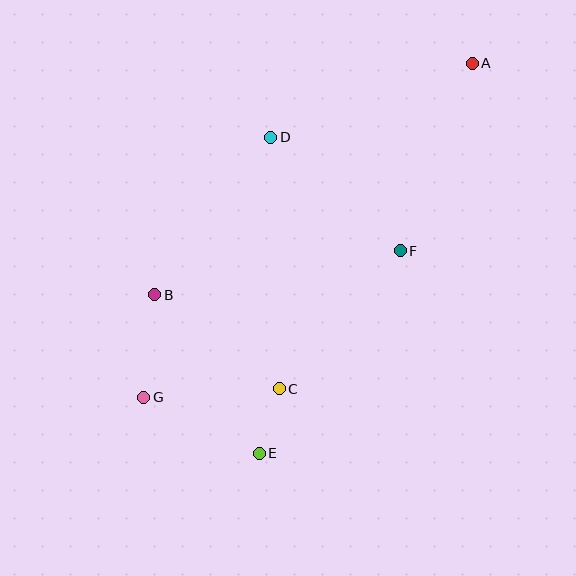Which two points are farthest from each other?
Points A and G are farthest from each other.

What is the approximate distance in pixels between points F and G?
The distance between F and G is approximately 295 pixels.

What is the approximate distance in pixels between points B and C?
The distance between B and C is approximately 156 pixels.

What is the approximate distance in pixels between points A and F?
The distance between A and F is approximately 201 pixels.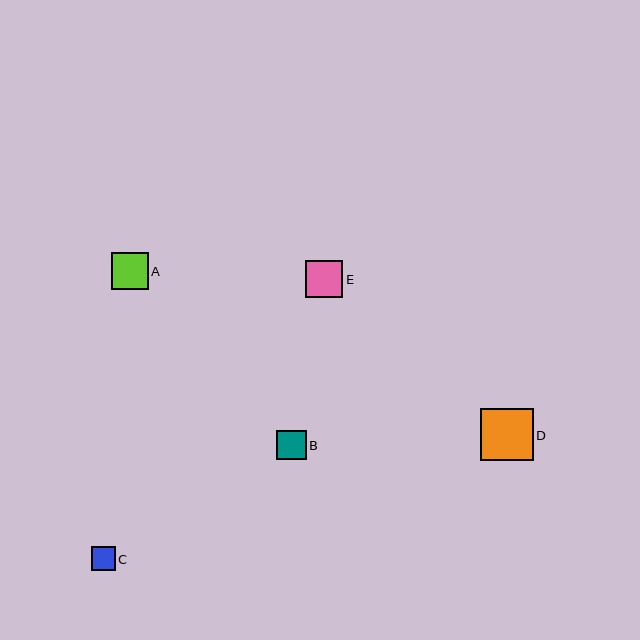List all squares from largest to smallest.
From largest to smallest: D, E, A, B, C.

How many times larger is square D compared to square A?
Square D is approximately 1.4 times the size of square A.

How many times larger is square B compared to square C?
Square B is approximately 1.3 times the size of square C.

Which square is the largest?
Square D is the largest with a size of approximately 53 pixels.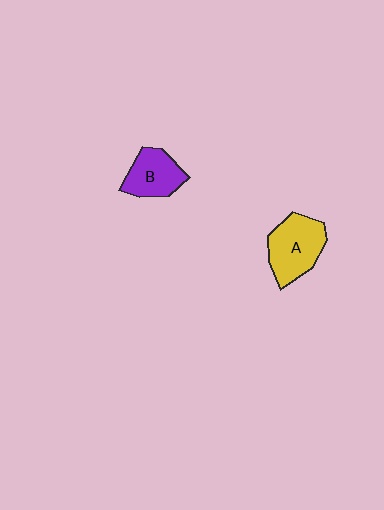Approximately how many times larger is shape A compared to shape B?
Approximately 1.3 times.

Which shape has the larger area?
Shape A (yellow).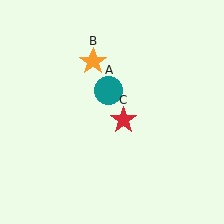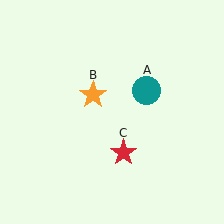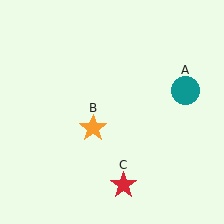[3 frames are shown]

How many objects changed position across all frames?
3 objects changed position: teal circle (object A), orange star (object B), red star (object C).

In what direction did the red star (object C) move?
The red star (object C) moved down.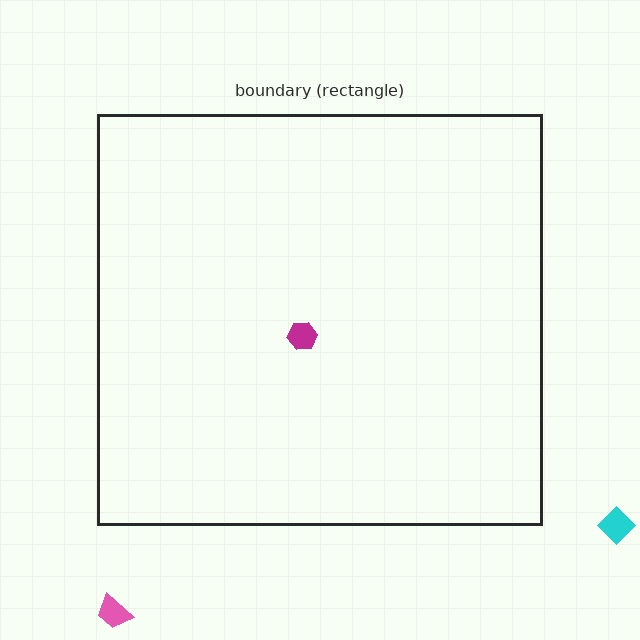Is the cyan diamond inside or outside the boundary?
Outside.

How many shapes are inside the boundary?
1 inside, 2 outside.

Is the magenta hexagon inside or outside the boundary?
Inside.